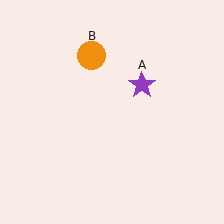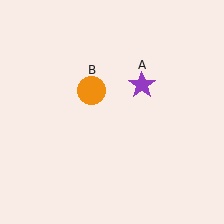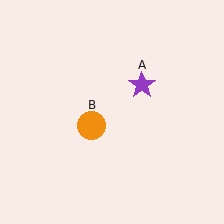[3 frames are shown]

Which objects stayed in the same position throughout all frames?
Purple star (object A) remained stationary.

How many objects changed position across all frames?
1 object changed position: orange circle (object B).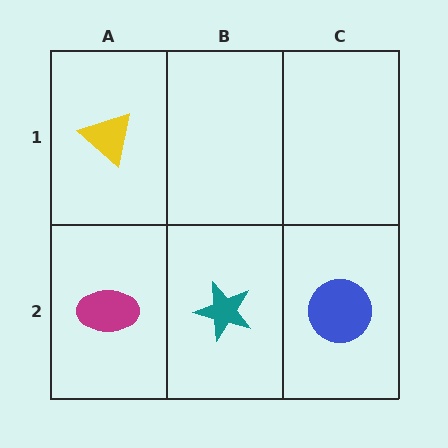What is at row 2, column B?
A teal star.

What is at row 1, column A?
A yellow triangle.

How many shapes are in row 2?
3 shapes.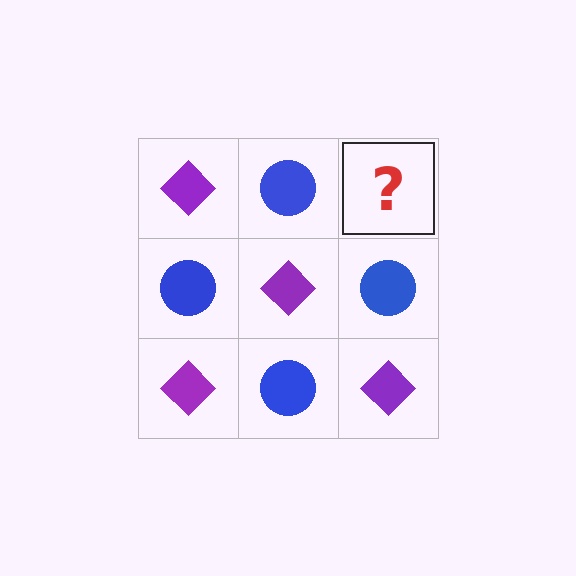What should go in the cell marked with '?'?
The missing cell should contain a purple diamond.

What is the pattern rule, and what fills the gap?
The rule is that it alternates purple diamond and blue circle in a checkerboard pattern. The gap should be filled with a purple diamond.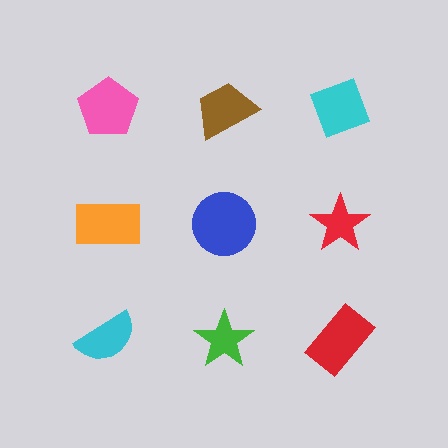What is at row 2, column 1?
An orange rectangle.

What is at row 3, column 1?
A cyan semicircle.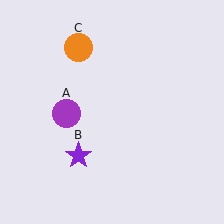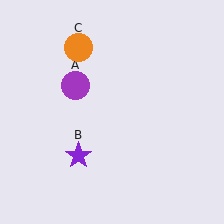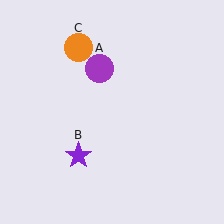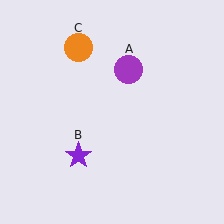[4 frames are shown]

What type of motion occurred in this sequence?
The purple circle (object A) rotated clockwise around the center of the scene.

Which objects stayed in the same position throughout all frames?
Purple star (object B) and orange circle (object C) remained stationary.